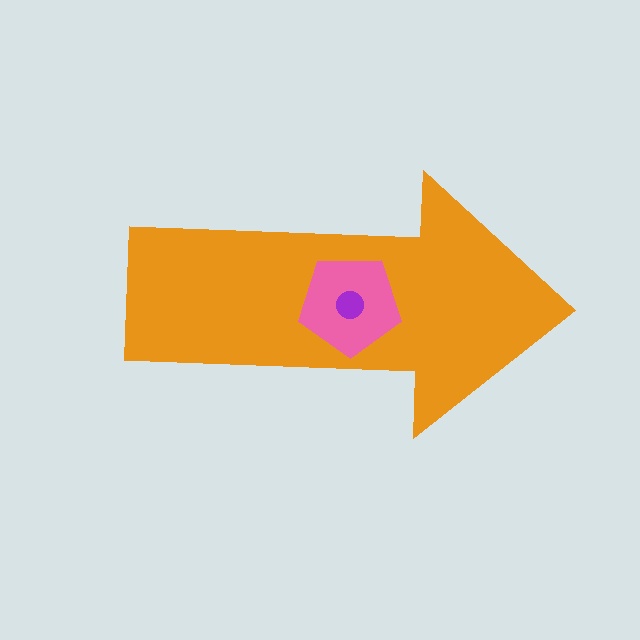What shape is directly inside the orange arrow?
The pink pentagon.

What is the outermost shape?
The orange arrow.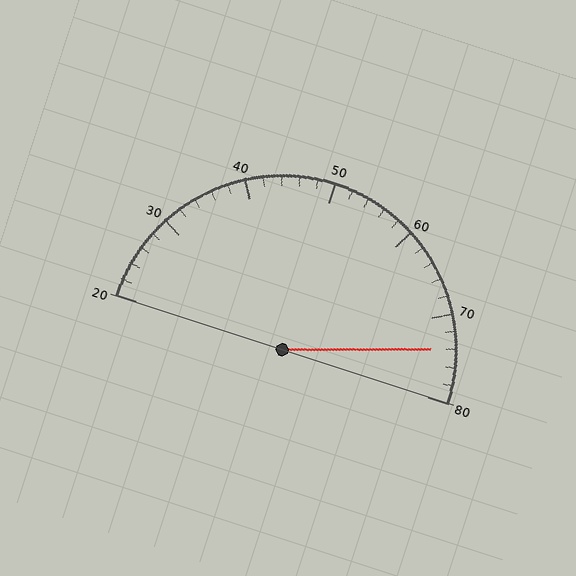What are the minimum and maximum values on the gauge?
The gauge ranges from 20 to 80.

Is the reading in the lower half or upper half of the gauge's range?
The reading is in the upper half of the range (20 to 80).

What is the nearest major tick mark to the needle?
The nearest major tick mark is 70.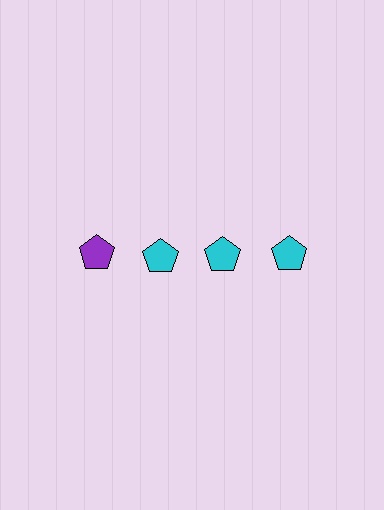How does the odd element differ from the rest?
It has a different color: purple instead of cyan.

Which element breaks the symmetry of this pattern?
The purple pentagon in the top row, leftmost column breaks the symmetry. All other shapes are cyan pentagons.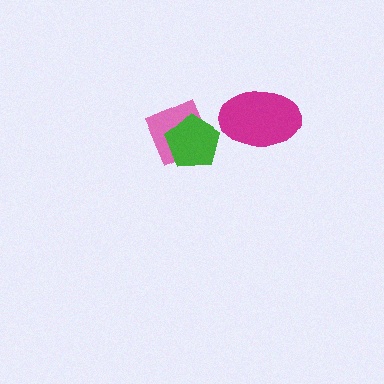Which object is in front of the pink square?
The green pentagon is in front of the pink square.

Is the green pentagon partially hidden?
No, no other shape covers it.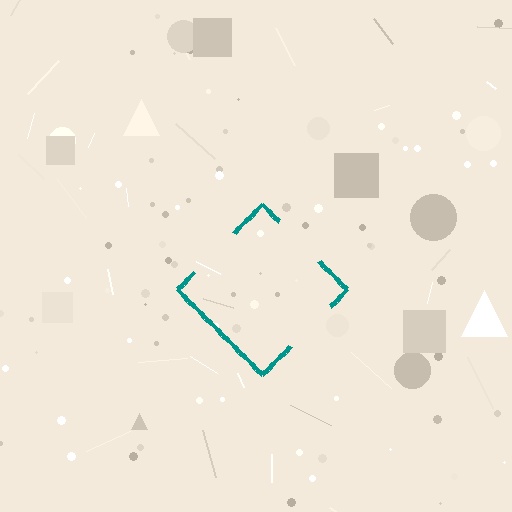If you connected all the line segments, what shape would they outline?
They would outline a diamond.